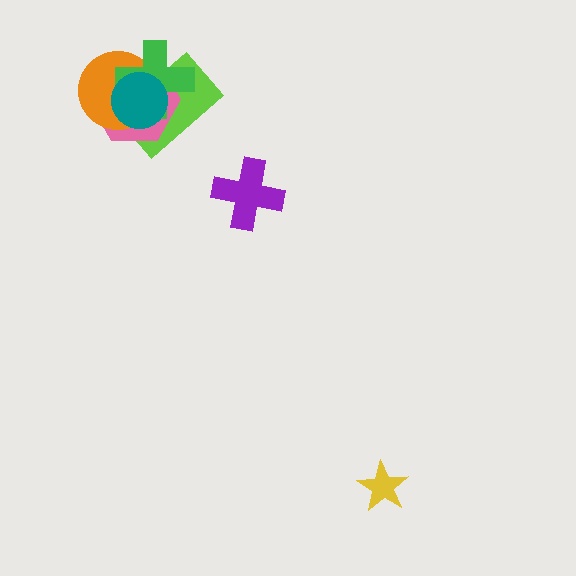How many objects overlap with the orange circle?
4 objects overlap with the orange circle.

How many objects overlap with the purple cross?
0 objects overlap with the purple cross.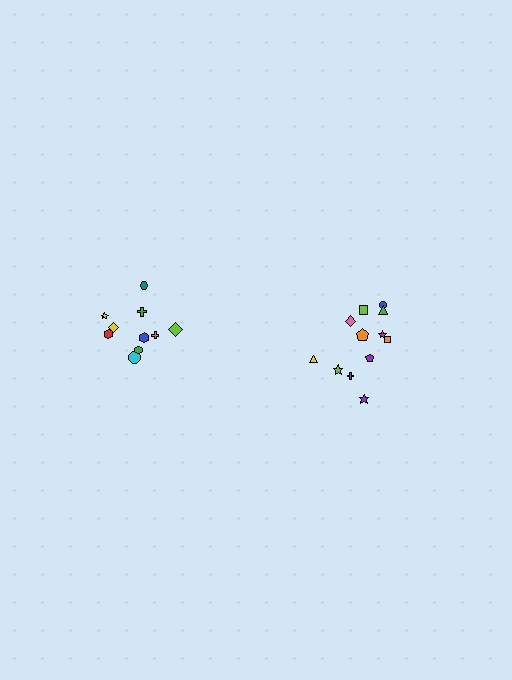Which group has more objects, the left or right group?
The right group.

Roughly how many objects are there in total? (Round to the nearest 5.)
Roughly 20 objects in total.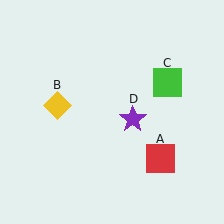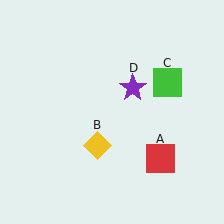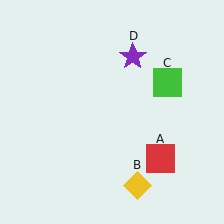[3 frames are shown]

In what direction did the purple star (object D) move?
The purple star (object D) moved up.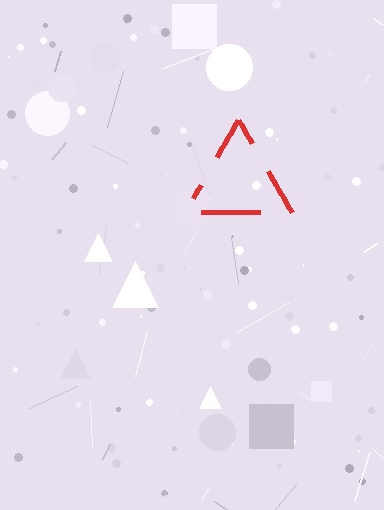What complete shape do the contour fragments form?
The contour fragments form a triangle.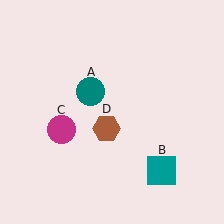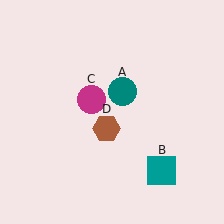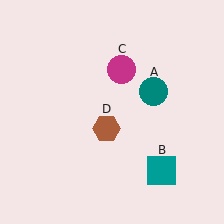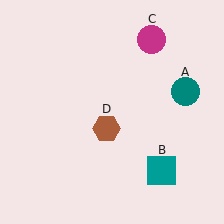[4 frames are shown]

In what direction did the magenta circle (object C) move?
The magenta circle (object C) moved up and to the right.